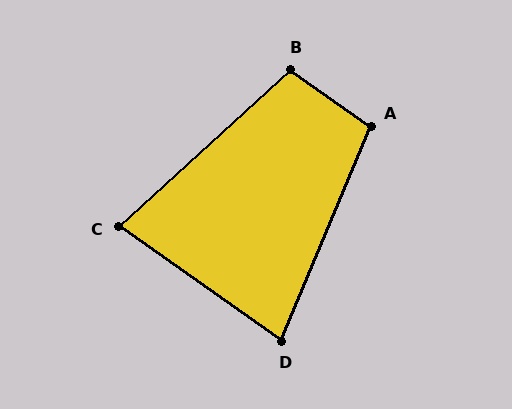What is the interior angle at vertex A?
Approximately 102 degrees (obtuse).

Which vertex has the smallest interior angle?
D, at approximately 78 degrees.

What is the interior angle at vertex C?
Approximately 78 degrees (acute).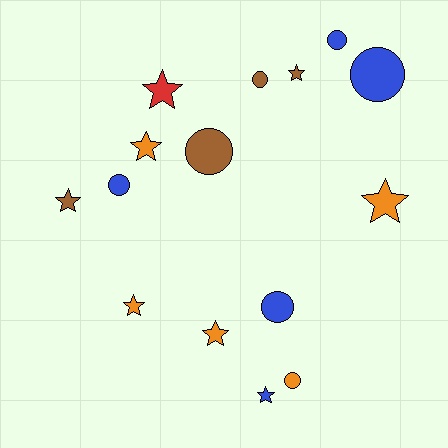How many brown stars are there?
There are 2 brown stars.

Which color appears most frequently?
Orange, with 5 objects.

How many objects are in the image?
There are 15 objects.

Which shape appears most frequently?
Star, with 8 objects.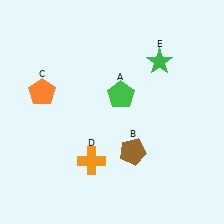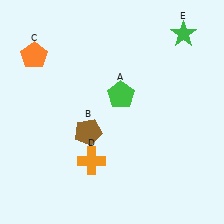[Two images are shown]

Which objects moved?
The objects that moved are: the brown pentagon (B), the orange pentagon (C), the green star (E).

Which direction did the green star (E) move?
The green star (E) moved up.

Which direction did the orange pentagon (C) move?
The orange pentagon (C) moved up.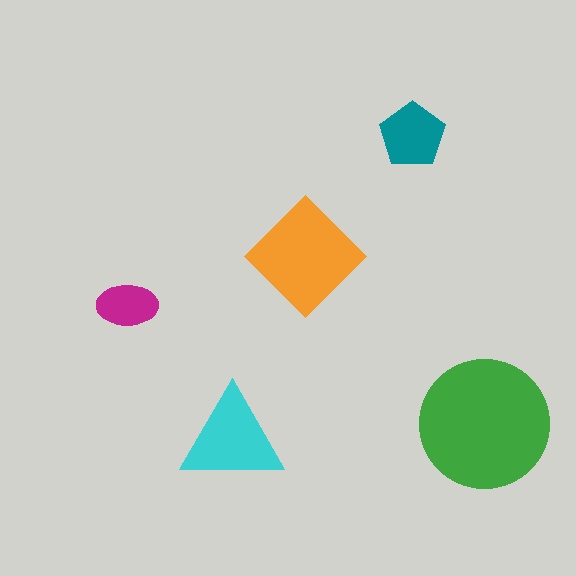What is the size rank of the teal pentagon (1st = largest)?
4th.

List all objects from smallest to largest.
The magenta ellipse, the teal pentagon, the cyan triangle, the orange diamond, the green circle.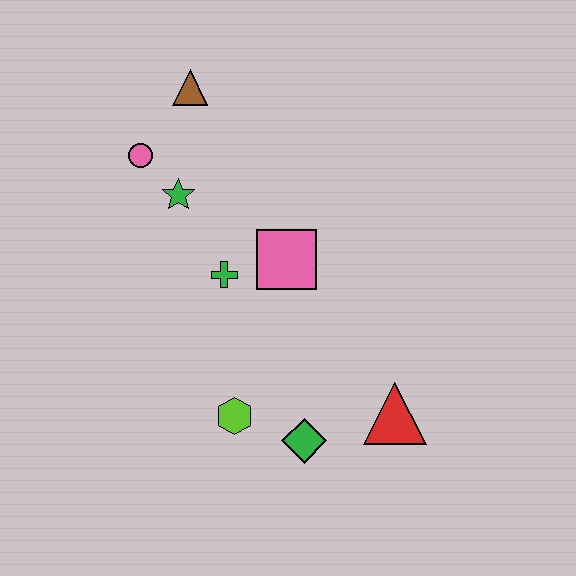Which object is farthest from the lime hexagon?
The brown triangle is farthest from the lime hexagon.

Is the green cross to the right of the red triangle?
No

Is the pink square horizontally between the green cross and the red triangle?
Yes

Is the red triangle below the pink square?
Yes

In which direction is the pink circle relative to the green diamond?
The pink circle is above the green diamond.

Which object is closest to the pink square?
The green cross is closest to the pink square.